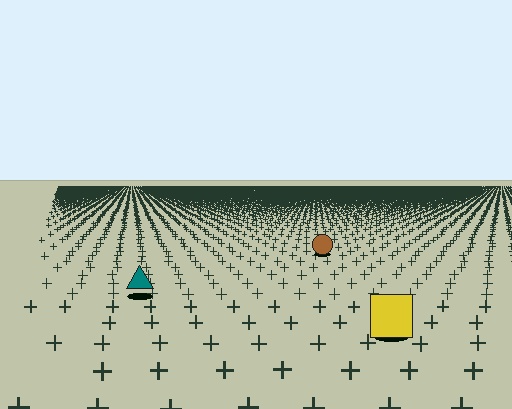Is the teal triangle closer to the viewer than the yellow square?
No. The yellow square is closer — you can tell from the texture gradient: the ground texture is coarser near it.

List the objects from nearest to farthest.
From nearest to farthest: the yellow square, the teal triangle, the brown circle.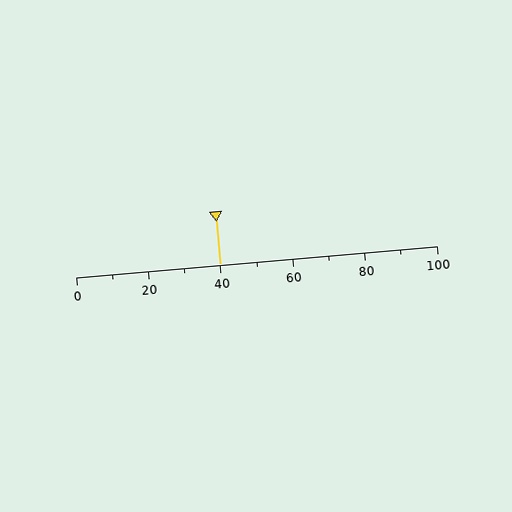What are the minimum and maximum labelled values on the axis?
The axis runs from 0 to 100.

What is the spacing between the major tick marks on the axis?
The major ticks are spaced 20 apart.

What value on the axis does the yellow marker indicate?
The marker indicates approximately 40.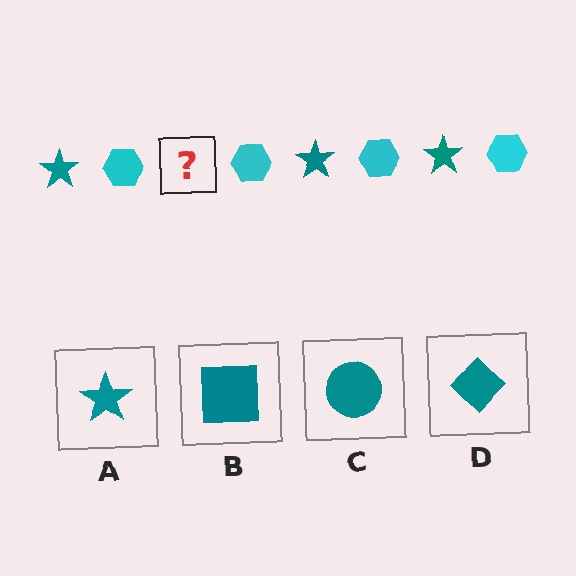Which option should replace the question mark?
Option A.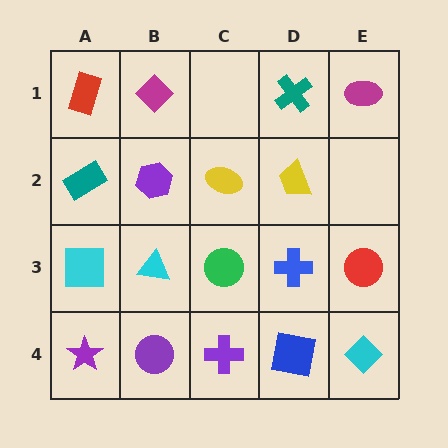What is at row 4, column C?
A purple cross.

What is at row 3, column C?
A green circle.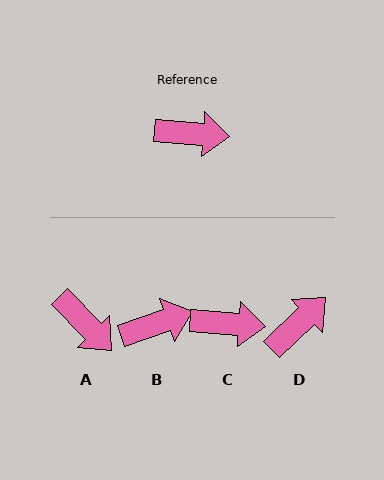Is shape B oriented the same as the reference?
No, it is off by about 24 degrees.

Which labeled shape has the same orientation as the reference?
C.